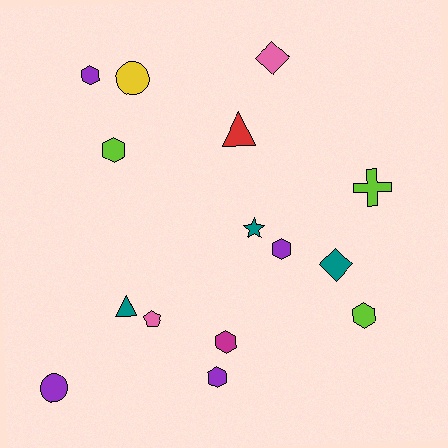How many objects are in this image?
There are 15 objects.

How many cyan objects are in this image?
There are no cyan objects.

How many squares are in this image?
There are no squares.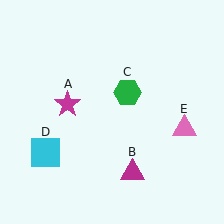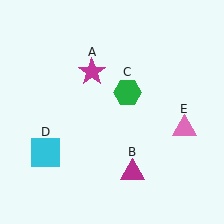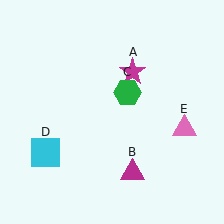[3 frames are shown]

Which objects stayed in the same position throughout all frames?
Magenta triangle (object B) and green hexagon (object C) and cyan square (object D) and pink triangle (object E) remained stationary.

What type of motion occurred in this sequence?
The magenta star (object A) rotated clockwise around the center of the scene.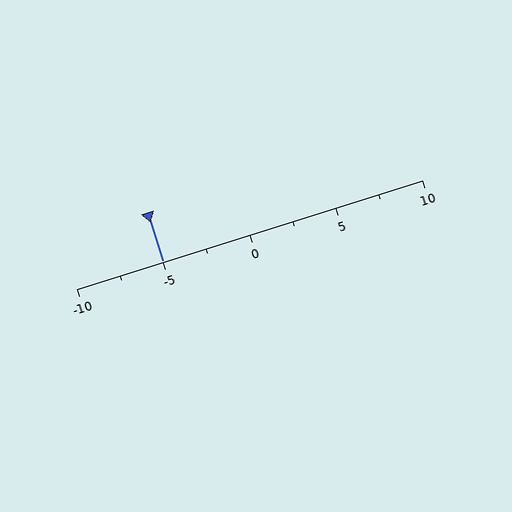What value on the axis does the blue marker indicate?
The marker indicates approximately -5.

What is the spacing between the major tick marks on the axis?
The major ticks are spaced 5 apart.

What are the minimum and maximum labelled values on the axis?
The axis runs from -10 to 10.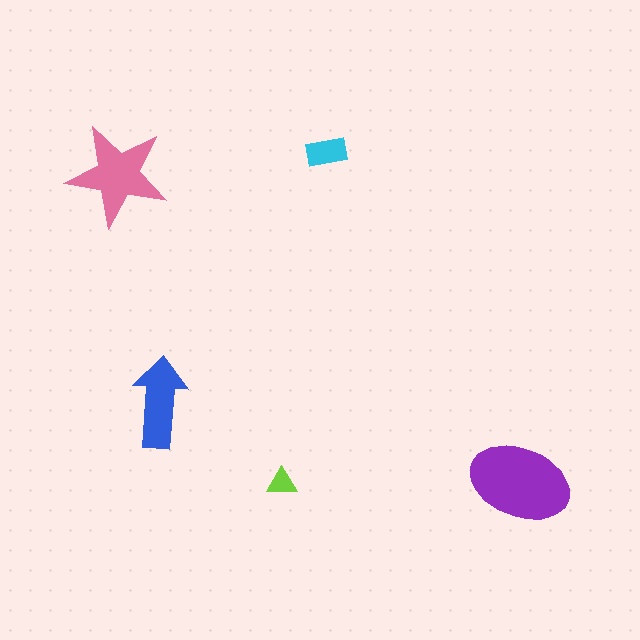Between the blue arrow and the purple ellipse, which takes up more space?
The purple ellipse.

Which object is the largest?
The purple ellipse.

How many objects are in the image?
There are 5 objects in the image.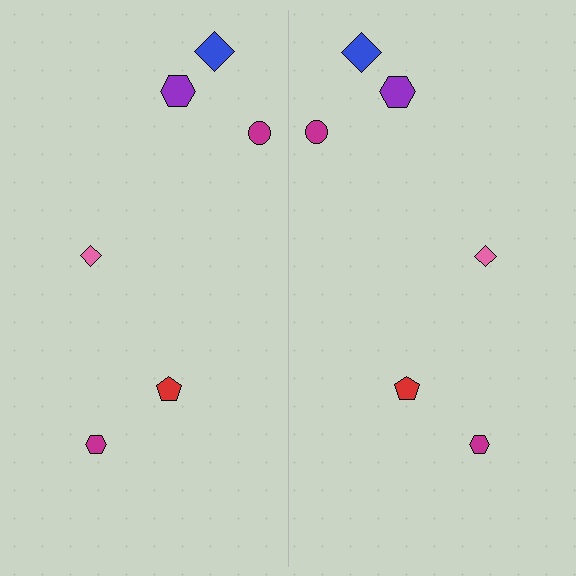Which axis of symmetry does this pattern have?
The pattern has a vertical axis of symmetry running through the center of the image.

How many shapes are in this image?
There are 12 shapes in this image.